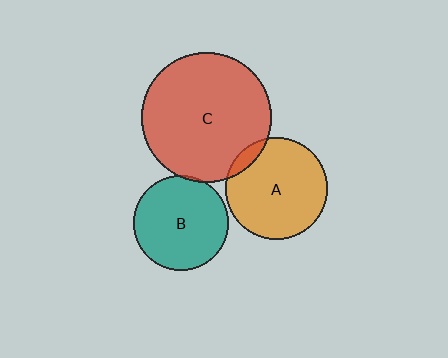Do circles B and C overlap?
Yes.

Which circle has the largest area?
Circle C (red).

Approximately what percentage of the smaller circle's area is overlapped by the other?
Approximately 5%.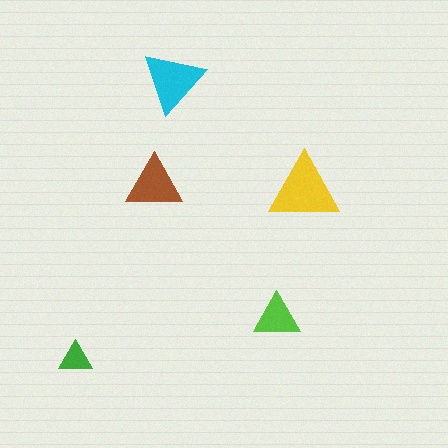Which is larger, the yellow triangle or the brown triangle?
The yellow one.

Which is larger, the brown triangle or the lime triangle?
The brown one.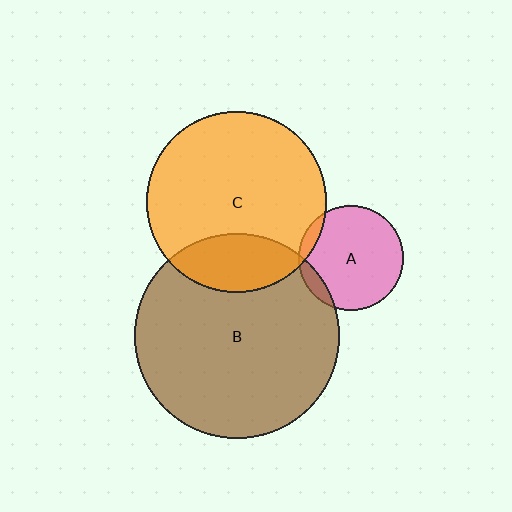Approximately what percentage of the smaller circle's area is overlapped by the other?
Approximately 10%.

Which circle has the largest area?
Circle B (brown).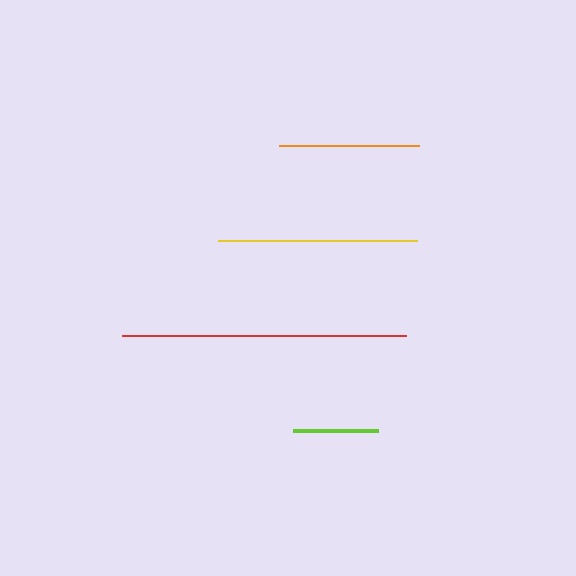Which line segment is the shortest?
The lime line is the shortest at approximately 85 pixels.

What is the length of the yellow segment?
The yellow segment is approximately 200 pixels long.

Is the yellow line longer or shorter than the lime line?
The yellow line is longer than the lime line.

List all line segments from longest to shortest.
From longest to shortest: red, yellow, orange, lime.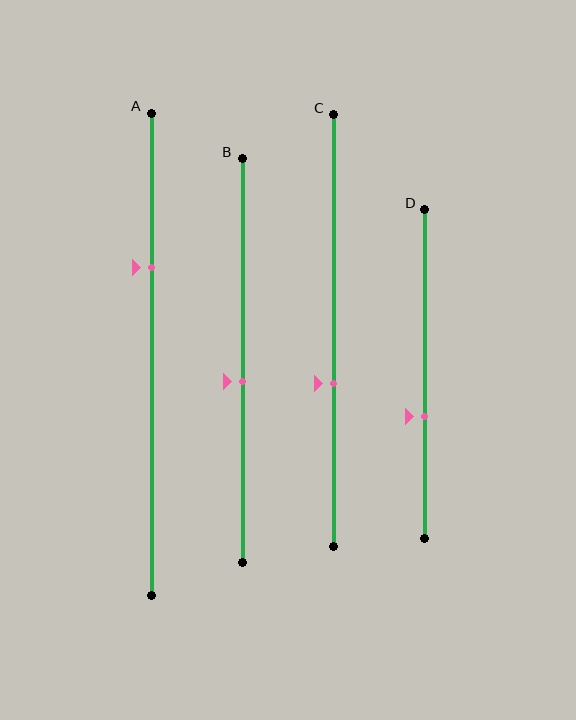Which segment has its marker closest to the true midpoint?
Segment B has its marker closest to the true midpoint.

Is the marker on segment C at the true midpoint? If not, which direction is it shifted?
No, the marker on segment C is shifted downward by about 12% of the segment length.